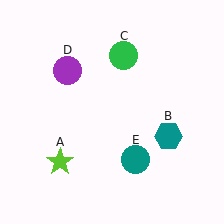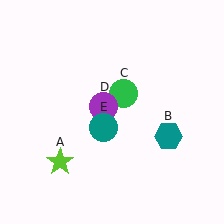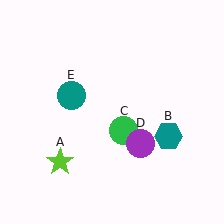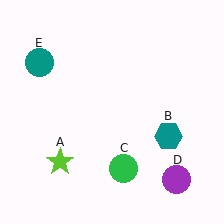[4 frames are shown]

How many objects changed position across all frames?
3 objects changed position: green circle (object C), purple circle (object D), teal circle (object E).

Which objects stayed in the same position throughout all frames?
Lime star (object A) and teal hexagon (object B) remained stationary.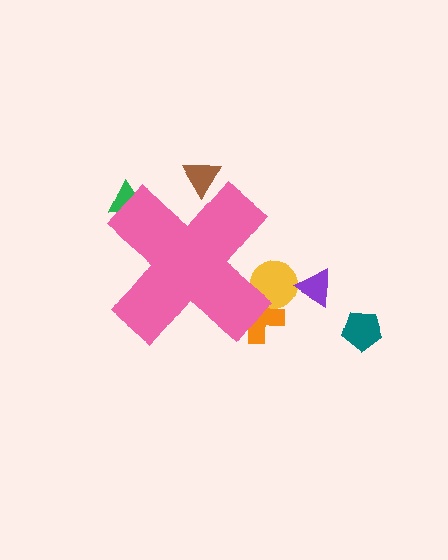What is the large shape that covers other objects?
A pink cross.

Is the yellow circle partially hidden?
Yes, the yellow circle is partially hidden behind the pink cross.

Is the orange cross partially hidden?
Yes, the orange cross is partially hidden behind the pink cross.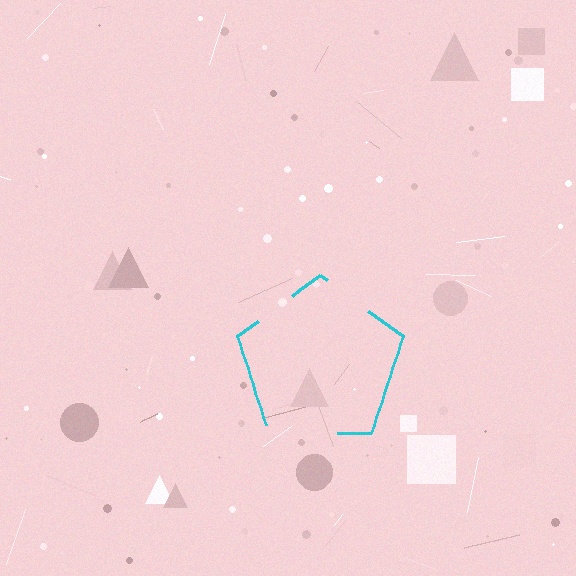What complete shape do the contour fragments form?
The contour fragments form a pentagon.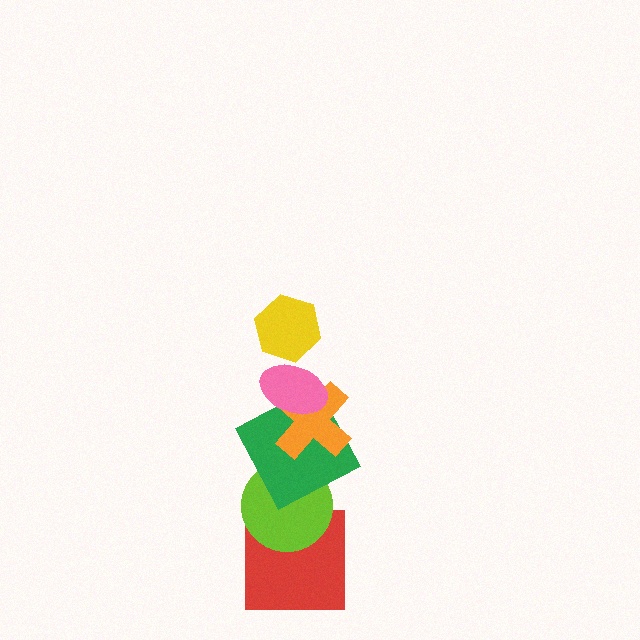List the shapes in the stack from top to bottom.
From top to bottom: the yellow hexagon, the pink ellipse, the orange cross, the green square, the lime circle, the red square.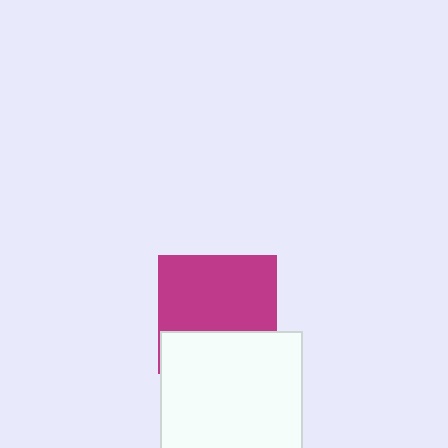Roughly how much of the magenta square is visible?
Most of it is visible (roughly 65%).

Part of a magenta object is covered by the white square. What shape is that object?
It is a square.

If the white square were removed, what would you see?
You would see the complete magenta square.